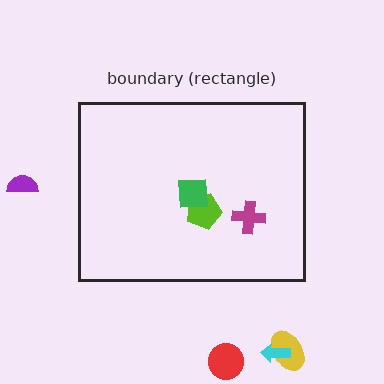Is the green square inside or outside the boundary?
Inside.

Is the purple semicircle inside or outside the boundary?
Outside.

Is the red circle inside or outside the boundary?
Outside.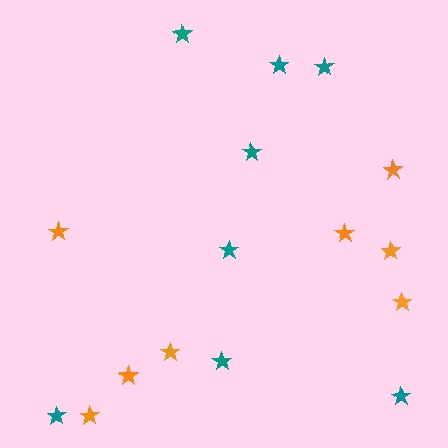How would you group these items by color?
There are 2 groups: one group of teal stars (8) and one group of orange stars (8).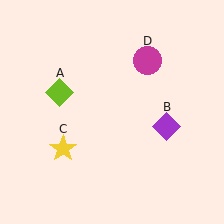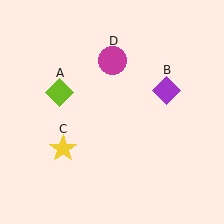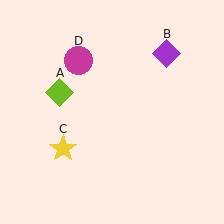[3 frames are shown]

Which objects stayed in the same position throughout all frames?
Lime diamond (object A) and yellow star (object C) remained stationary.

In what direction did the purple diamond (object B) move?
The purple diamond (object B) moved up.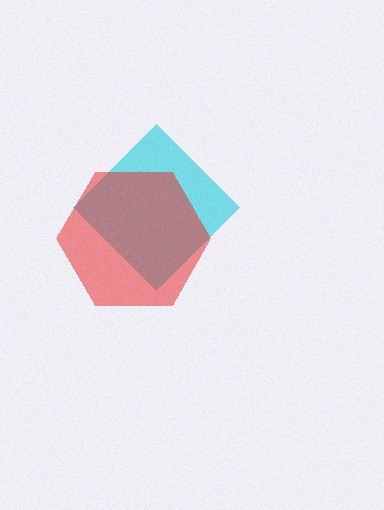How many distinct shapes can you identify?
There are 2 distinct shapes: a cyan diamond, a red hexagon.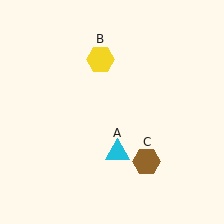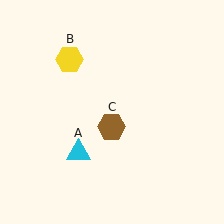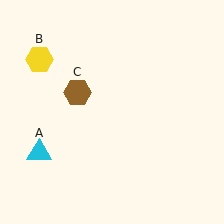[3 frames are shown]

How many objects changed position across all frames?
3 objects changed position: cyan triangle (object A), yellow hexagon (object B), brown hexagon (object C).